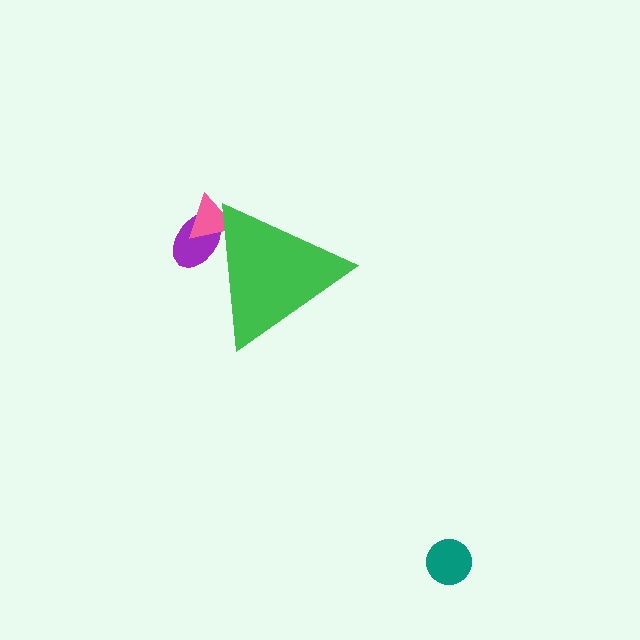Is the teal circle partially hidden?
No, the teal circle is fully visible.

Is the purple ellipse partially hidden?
Yes, the purple ellipse is partially hidden behind the green triangle.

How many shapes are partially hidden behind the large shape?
2 shapes are partially hidden.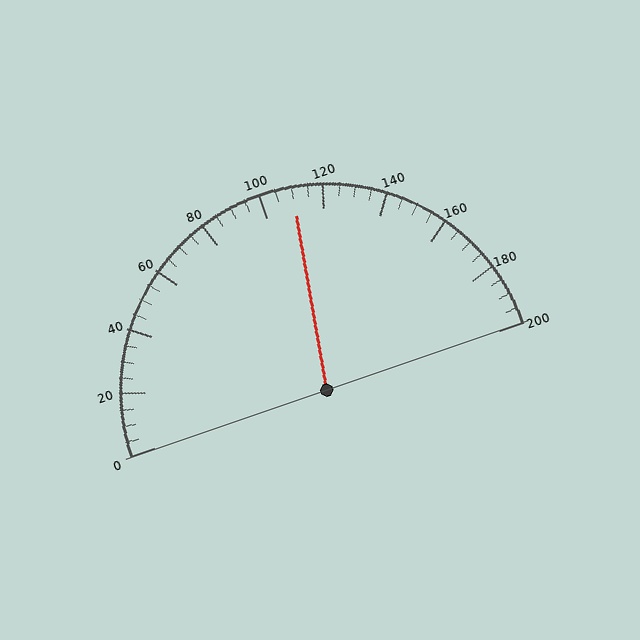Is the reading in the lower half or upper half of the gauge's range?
The reading is in the upper half of the range (0 to 200).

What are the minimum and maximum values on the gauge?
The gauge ranges from 0 to 200.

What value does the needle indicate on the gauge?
The needle indicates approximately 110.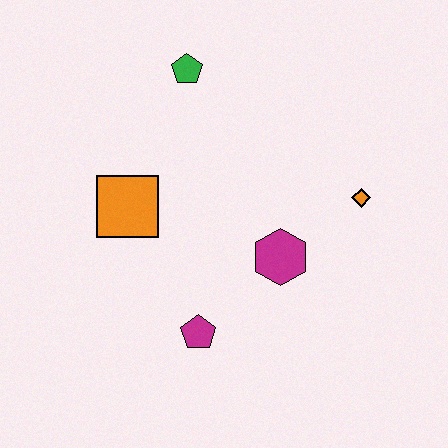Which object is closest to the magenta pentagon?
The magenta hexagon is closest to the magenta pentagon.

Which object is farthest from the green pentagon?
The magenta pentagon is farthest from the green pentagon.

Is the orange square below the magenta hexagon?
No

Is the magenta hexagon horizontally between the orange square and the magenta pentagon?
No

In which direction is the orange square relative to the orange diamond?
The orange square is to the left of the orange diamond.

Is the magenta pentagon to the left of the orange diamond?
Yes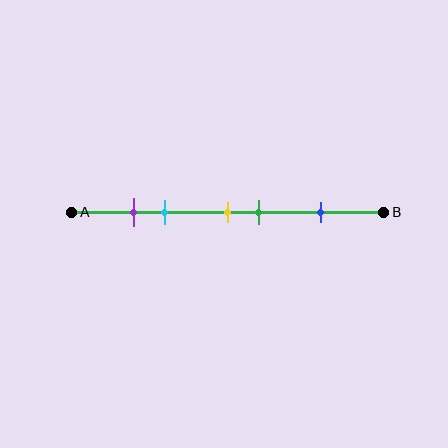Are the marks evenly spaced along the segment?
No, the marks are not evenly spaced.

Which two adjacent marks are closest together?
The purple and cyan marks are the closest adjacent pair.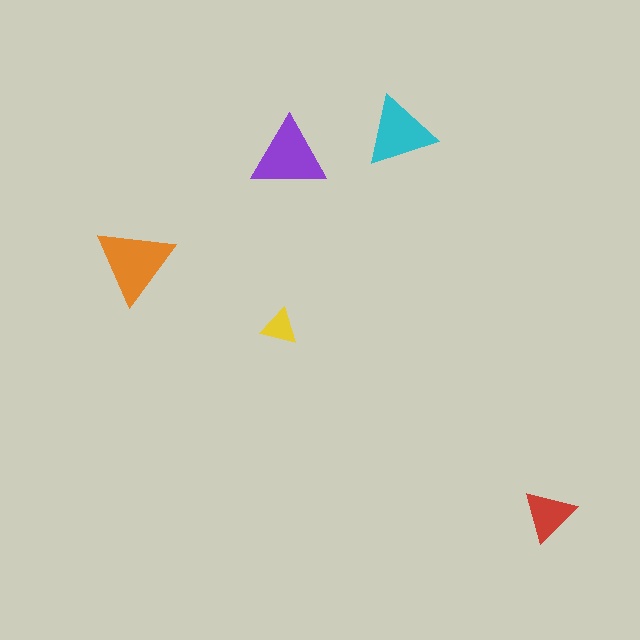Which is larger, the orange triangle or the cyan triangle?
The orange one.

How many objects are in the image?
There are 5 objects in the image.